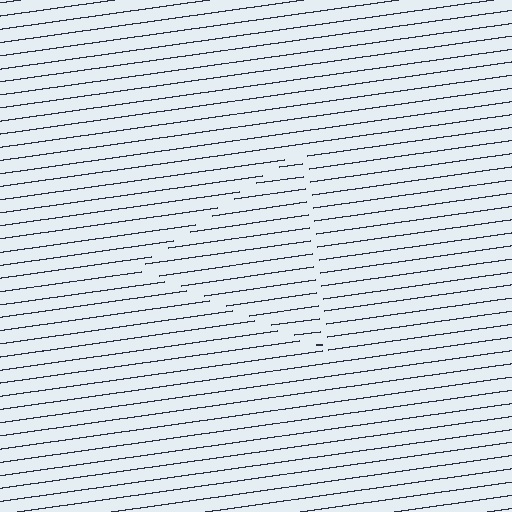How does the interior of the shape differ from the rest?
The interior of the shape contains the same grating, shifted by half a period — the contour is defined by the phase discontinuity where line-ends from the inner and outer gratings abut.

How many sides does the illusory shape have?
3 sides — the line-ends trace a triangle.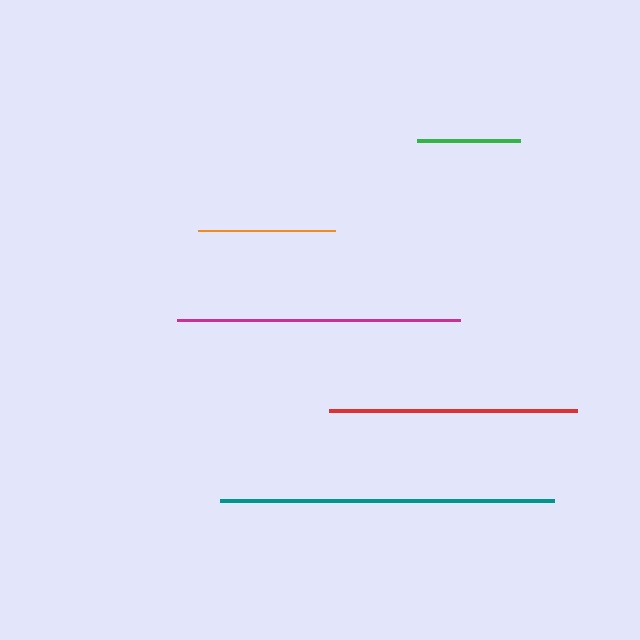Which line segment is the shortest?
The green line is the shortest at approximately 104 pixels.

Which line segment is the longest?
The teal line is the longest at approximately 335 pixels.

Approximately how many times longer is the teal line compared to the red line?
The teal line is approximately 1.4 times the length of the red line.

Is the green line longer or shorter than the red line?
The red line is longer than the green line.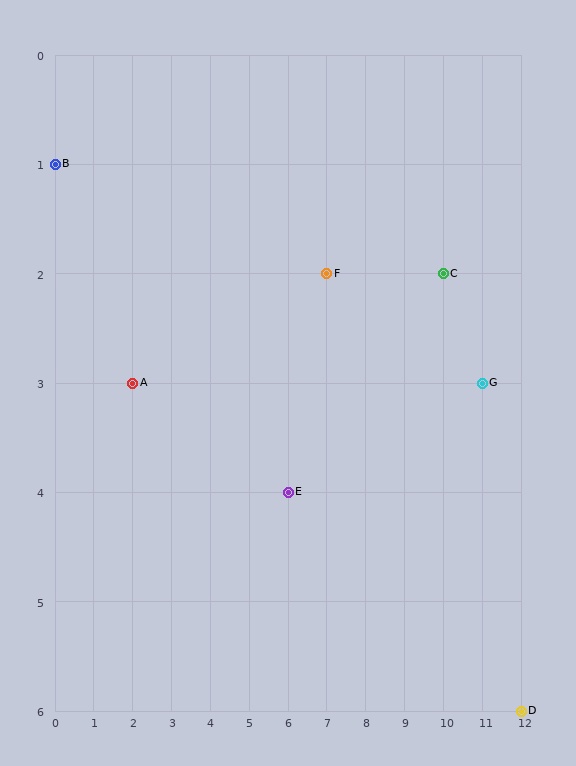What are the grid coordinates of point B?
Point B is at grid coordinates (0, 1).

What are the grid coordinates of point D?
Point D is at grid coordinates (12, 6).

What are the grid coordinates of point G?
Point G is at grid coordinates (11, 3).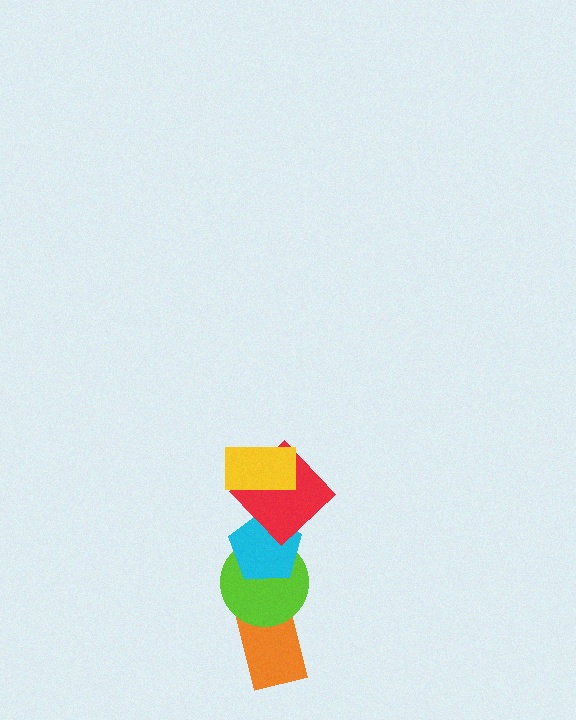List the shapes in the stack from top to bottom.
From top to bottom: the yellow rectangle, the red diamond, the cyan pentagon, the lime circle, the orange rectangle.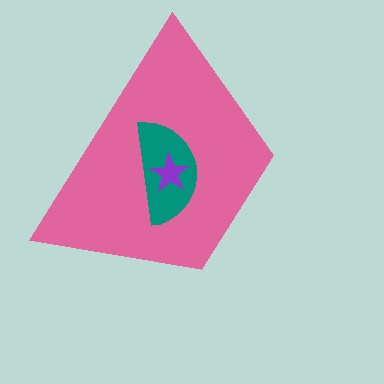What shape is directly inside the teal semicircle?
The purple star.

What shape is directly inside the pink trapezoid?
The teal semicircle.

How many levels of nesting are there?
3.